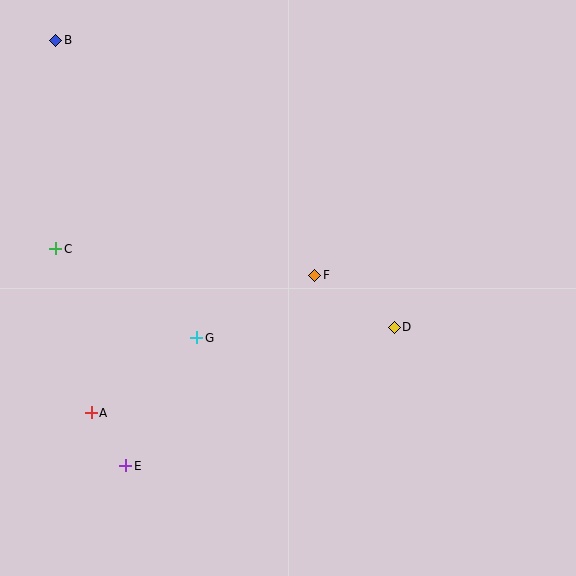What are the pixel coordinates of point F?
Point F is at (315, 275).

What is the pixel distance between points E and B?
The distance between E and B is 431 pixels.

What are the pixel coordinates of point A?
Point A is at (91, 413).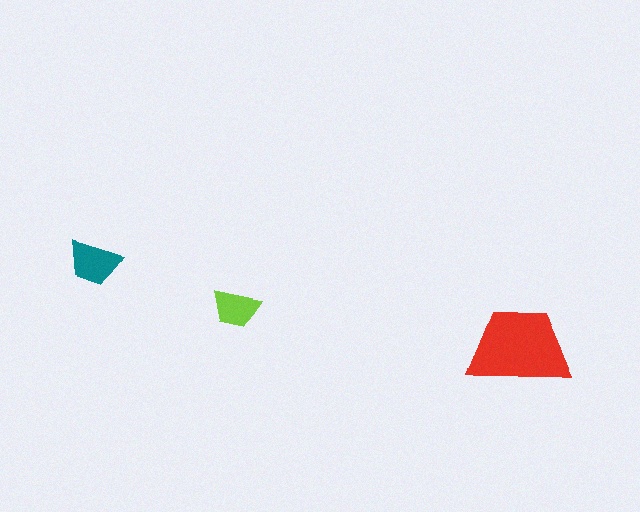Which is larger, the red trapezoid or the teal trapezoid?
The red one.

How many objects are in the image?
There are 3 objects in the image.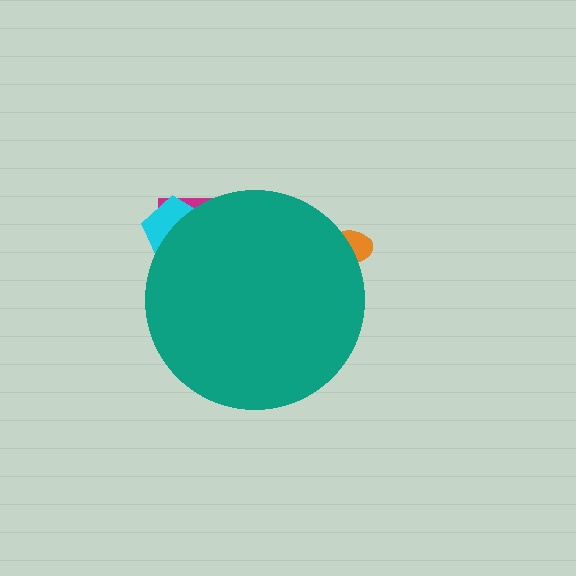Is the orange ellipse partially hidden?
Yes, the orange ellipse is partially hidden behind the teal circle.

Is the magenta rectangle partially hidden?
Yes, the magenta rectangle is partially hidden behind the teal circle.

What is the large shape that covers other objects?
A teal circle.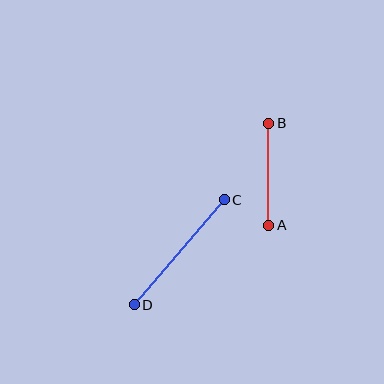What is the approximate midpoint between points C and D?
The midpoint is at approximately (179, 252) pixels.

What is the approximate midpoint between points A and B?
The midpoint is at approximately (269, 174) pixels.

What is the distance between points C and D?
The distance is approximately 138 pixels.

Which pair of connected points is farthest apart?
Points C and D are farthest apart.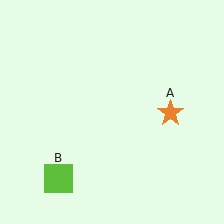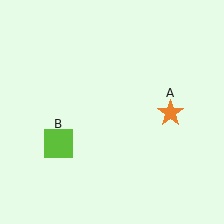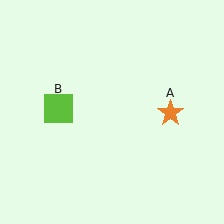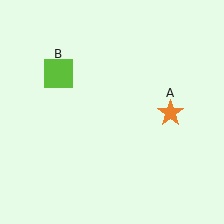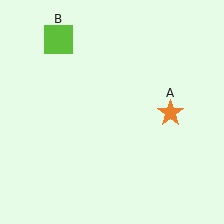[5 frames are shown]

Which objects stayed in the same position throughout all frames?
Orange star (object A) remained stationary.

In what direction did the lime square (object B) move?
The lime square (object B) moved up.